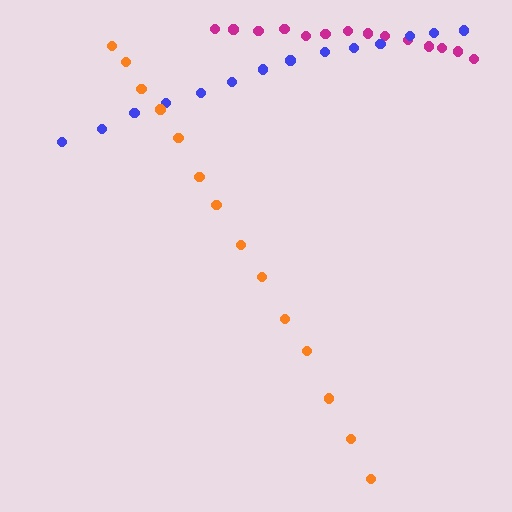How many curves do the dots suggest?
There are 3 distinct paths.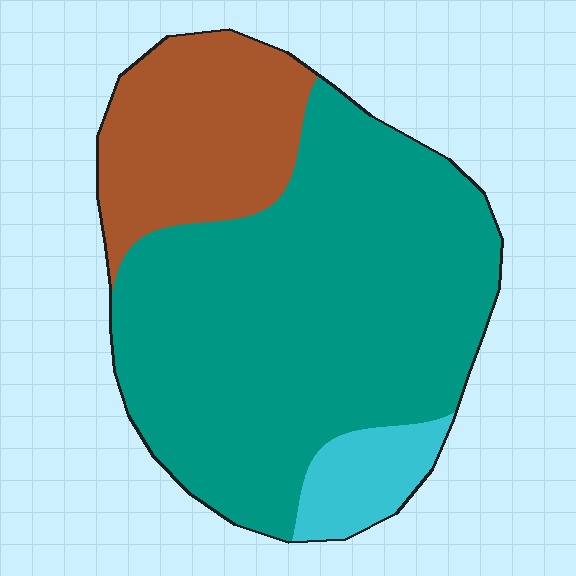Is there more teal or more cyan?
Teal.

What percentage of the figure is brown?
Brown covers around 25% of the figure.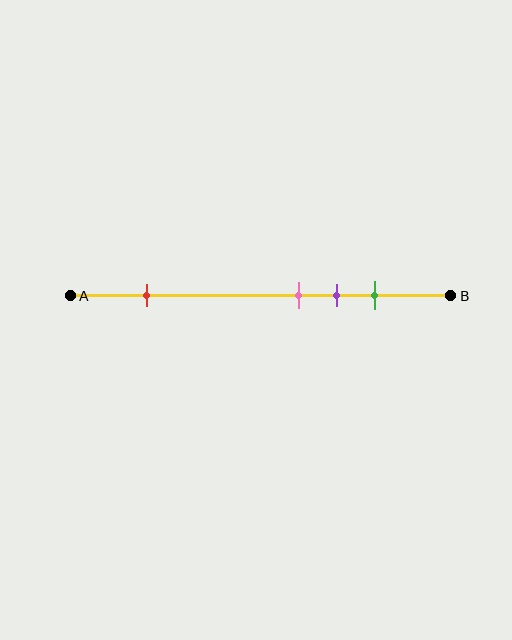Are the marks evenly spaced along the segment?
No, the marks are not evenly spaced.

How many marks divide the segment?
There are 4 marks dividing the segment.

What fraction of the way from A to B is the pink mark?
The pink mark is approximately 60% (0.6) of the way from A to B.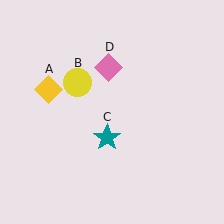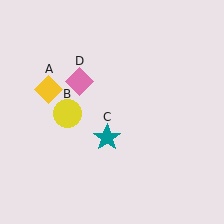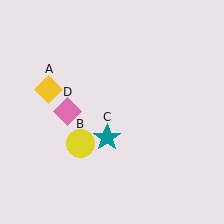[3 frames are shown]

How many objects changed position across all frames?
2 objects changed position: yellow circle (object B), pink diamond (object D).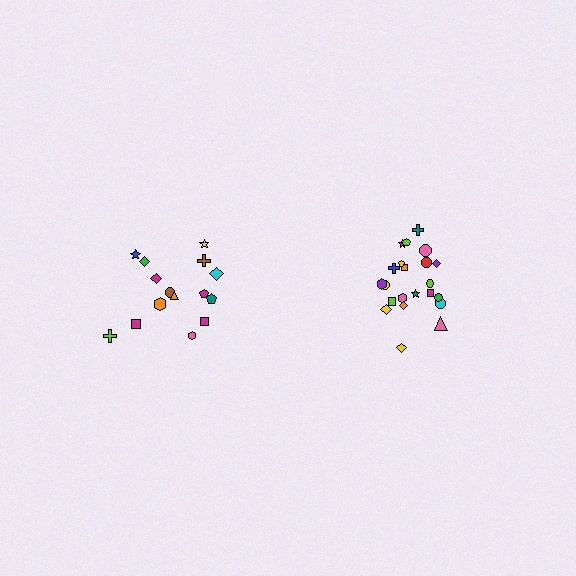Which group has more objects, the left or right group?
The right group.